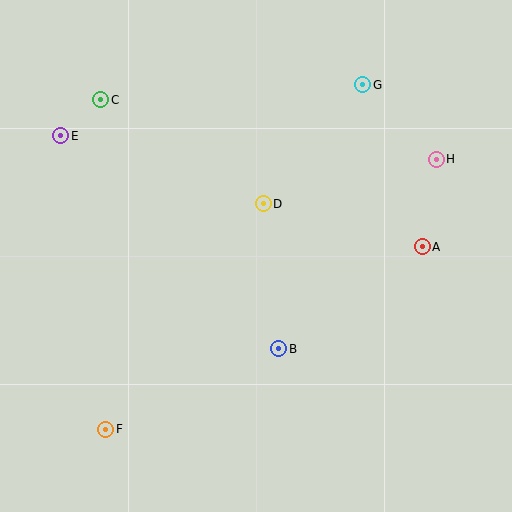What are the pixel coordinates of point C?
Point C is at (101, 100).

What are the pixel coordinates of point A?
Point A is at (422, 247).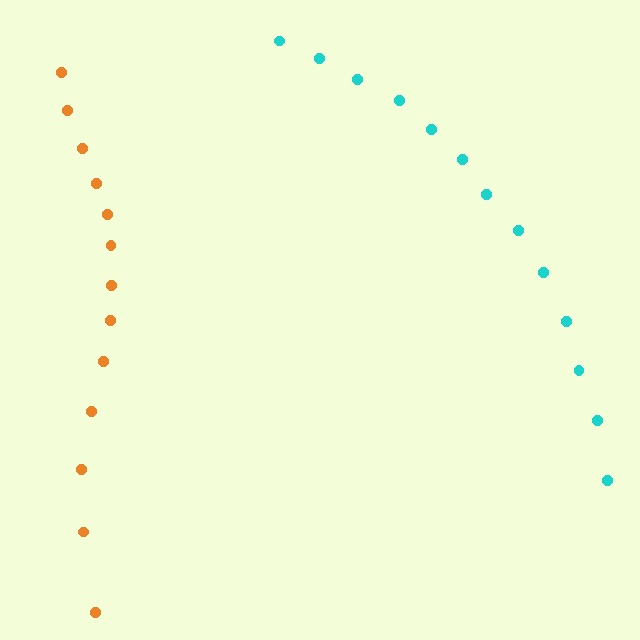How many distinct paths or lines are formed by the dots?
There are 2 distinct paths.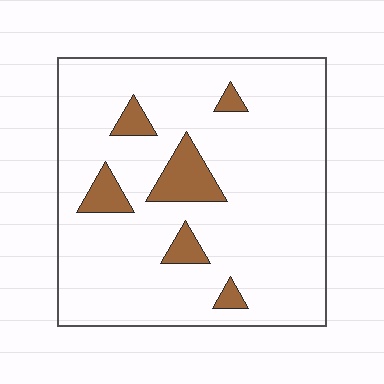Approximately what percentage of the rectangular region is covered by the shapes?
Approximately 10%.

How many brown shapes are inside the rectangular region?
6.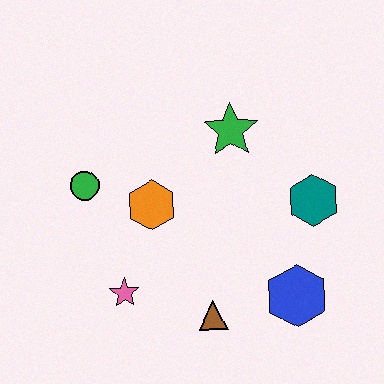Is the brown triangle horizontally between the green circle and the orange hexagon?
No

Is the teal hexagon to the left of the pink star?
No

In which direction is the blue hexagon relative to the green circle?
The blue hexagon is to the right of the green circle.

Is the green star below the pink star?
No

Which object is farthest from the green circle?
The blue hexagon is farthest from the green circle.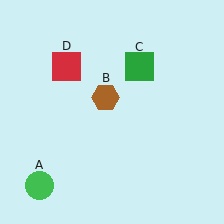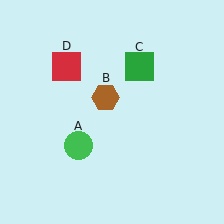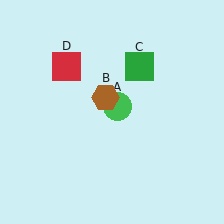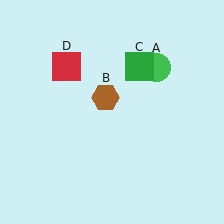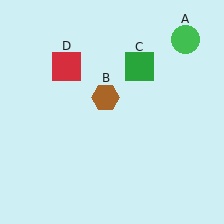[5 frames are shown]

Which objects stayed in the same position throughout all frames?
Brown hexagon (object B) and green square (object C) and red square (object D) remained stationary.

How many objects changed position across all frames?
1 object changed position: green circle (object A).